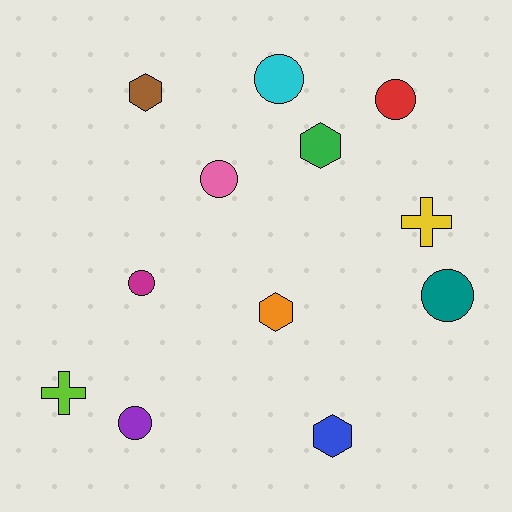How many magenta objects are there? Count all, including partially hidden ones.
There is 1 magenta object.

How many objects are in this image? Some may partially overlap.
There are 12 objects.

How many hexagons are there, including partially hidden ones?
There are 4 hexagons.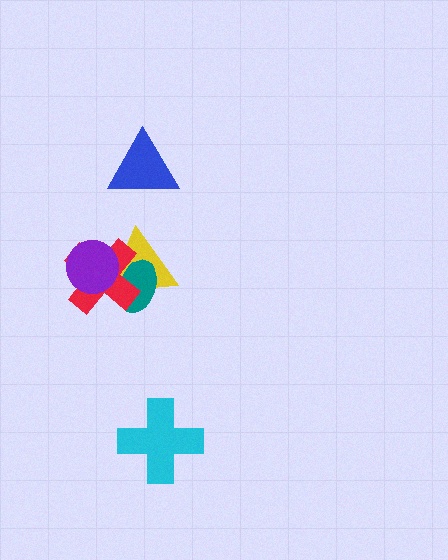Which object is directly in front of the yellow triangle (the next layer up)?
The teal ellipse is directly in front of the yellow triangle.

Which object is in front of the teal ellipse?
The red cross is in front of the teal ellipse.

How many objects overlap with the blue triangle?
0 objects overlap with the blue triangle.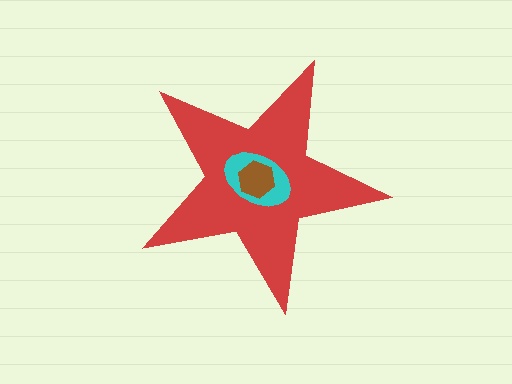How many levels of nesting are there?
3.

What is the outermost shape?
The red star.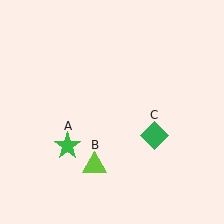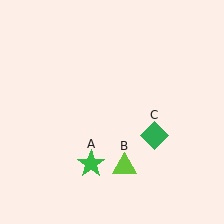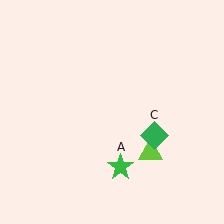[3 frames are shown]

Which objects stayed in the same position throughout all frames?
Green diamond (object C) remained stationary.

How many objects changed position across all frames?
2 objects changed position: green star (object A), lime triangle (object B).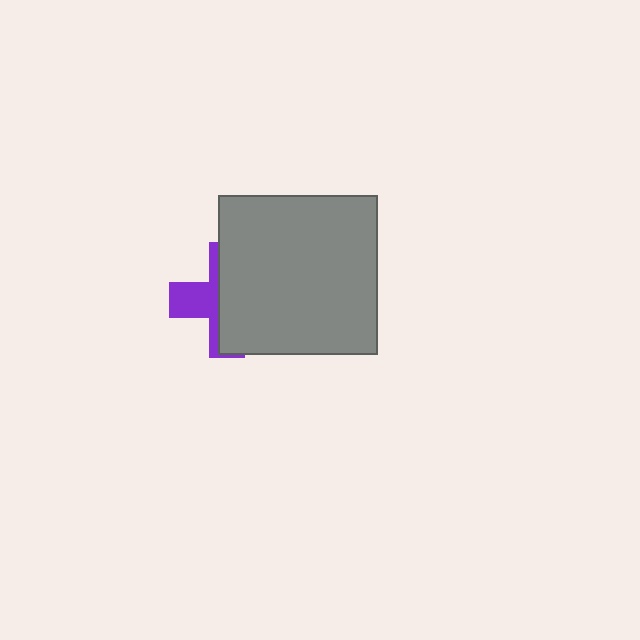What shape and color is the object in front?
The object in front is a gray square.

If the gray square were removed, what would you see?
You would see the complete purple cross.